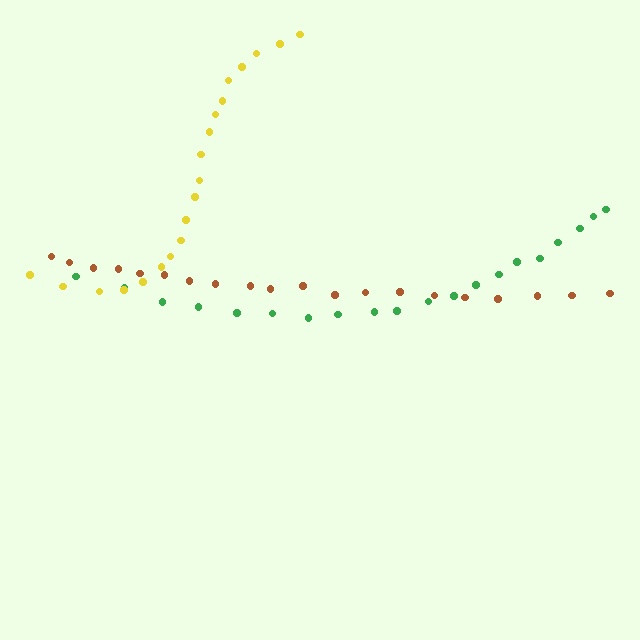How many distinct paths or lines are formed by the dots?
There are 3 distinct paths.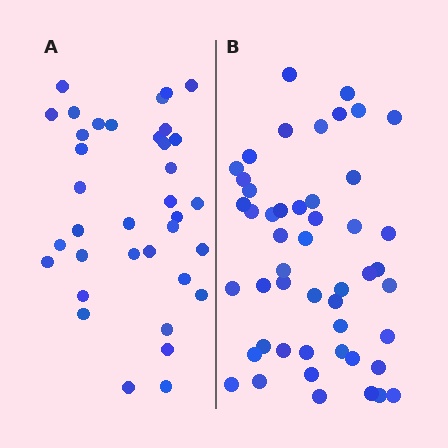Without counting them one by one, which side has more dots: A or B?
Region B (the right region) has more dots.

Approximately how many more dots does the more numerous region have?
Region B has approximately 15 more dots than region A.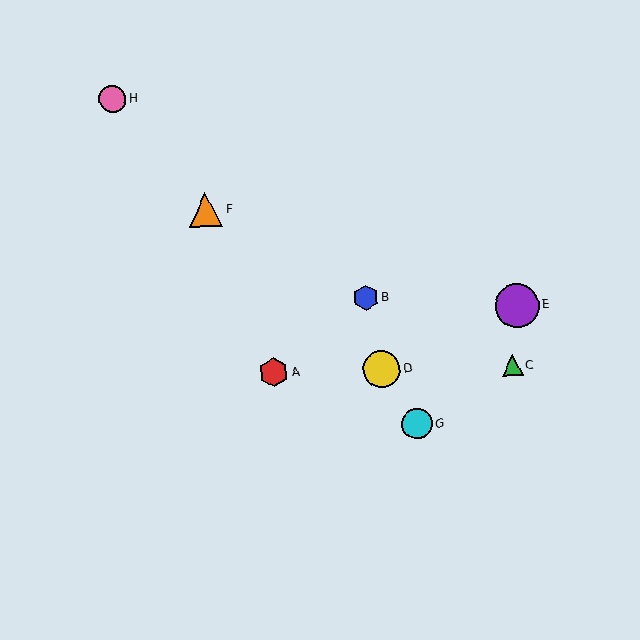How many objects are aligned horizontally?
3 objects (A, C, D) are aligned horizontally.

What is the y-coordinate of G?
Object G is at y≈424.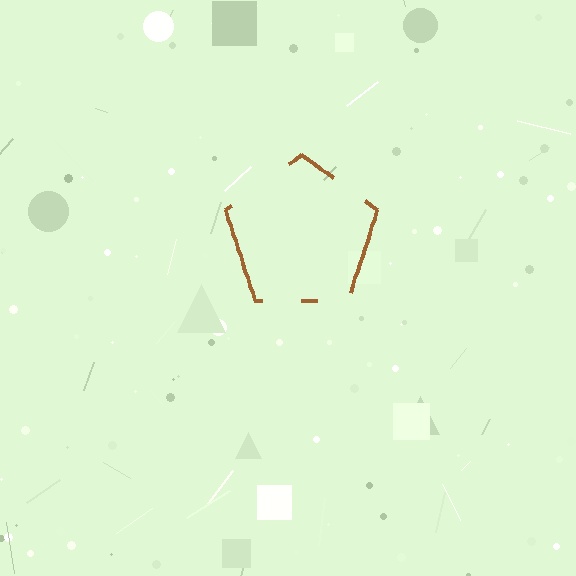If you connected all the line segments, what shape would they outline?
They would outline a pentagon.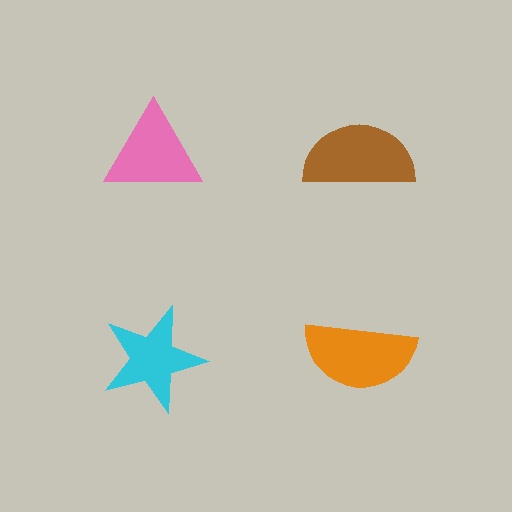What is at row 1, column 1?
A pink triangle.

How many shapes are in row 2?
2 shapes.